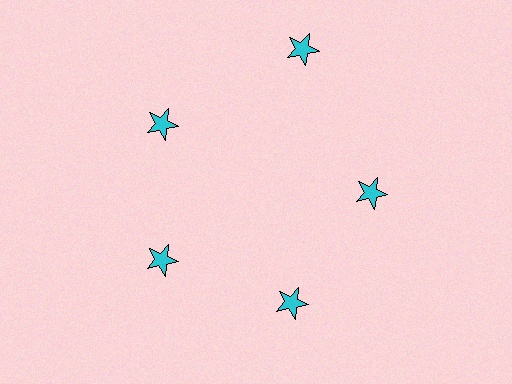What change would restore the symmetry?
The symmetry would be restored by moving it inward, back onto the ring so that all 5 stars sit at equal angles and equal distance from the center.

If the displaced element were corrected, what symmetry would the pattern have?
It would have 5-fold rotational symmetry — the pattern would map onto itself every 72 degrees.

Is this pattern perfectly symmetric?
No. The 5 cyan stars are arranged in a ring, but one element near the 1 o'clock position is pushed outward from the center, breaking the 5-fold rotational symmetry.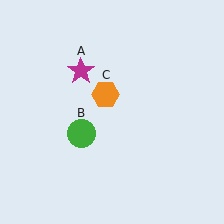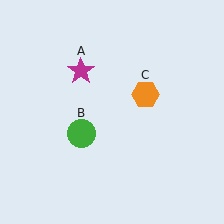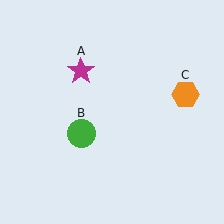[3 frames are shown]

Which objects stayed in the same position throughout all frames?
Magenta star (object A) and green circle (object B) remained stationary.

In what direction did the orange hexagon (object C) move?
The orange hexagon (object C) moved right.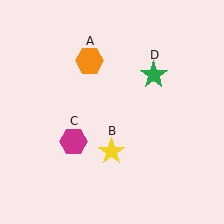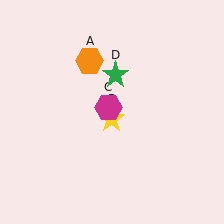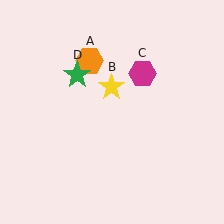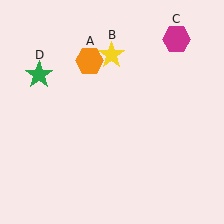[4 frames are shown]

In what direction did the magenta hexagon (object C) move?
The magenta hexagon (object C) moved up and to the right.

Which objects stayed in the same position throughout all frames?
Orange hexagon (object A) remained stationary.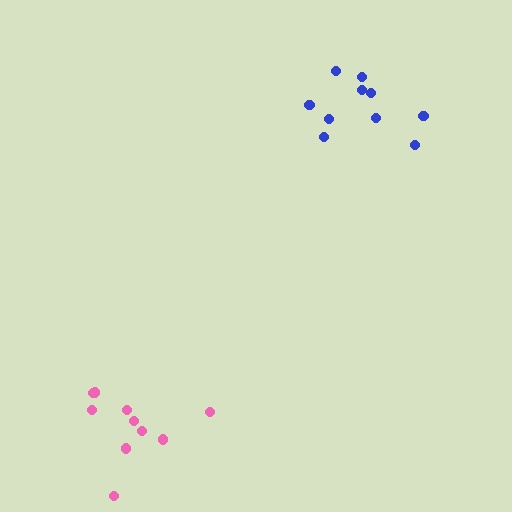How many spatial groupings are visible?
There are 2 spatial groupings.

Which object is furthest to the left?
The pink cluster is leftmost.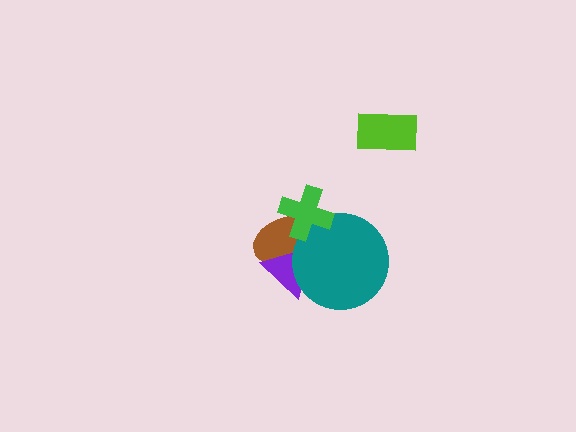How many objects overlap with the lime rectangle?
0 objects overlap with the lime rectangle.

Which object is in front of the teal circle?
The green cross is in front of the teal circle.